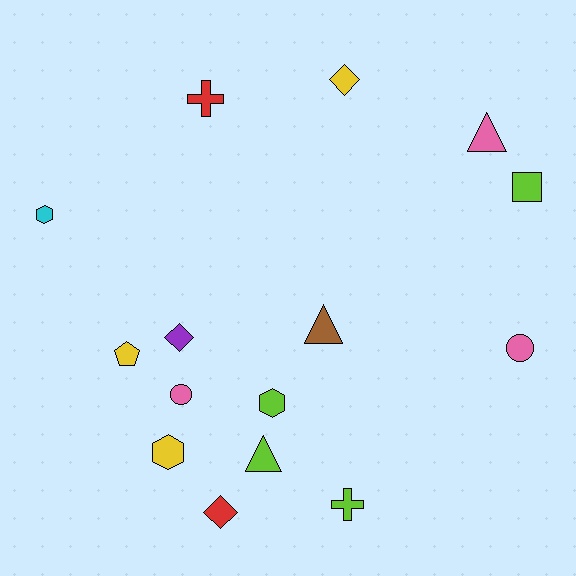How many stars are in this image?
There are no stars.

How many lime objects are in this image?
There are 4 lime objects.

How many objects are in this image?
There are 15 objects.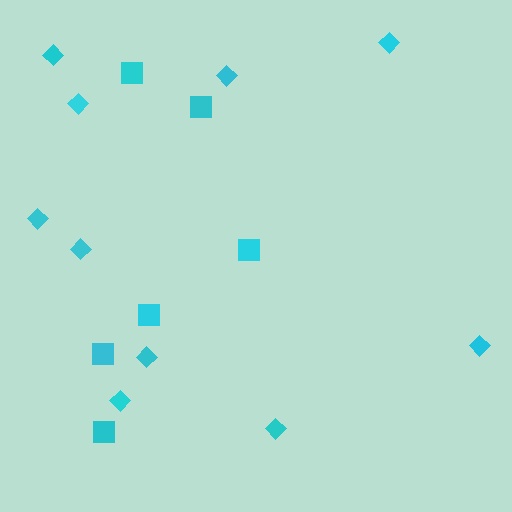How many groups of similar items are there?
There are 2 groups: one group of diamonds (10) and one group of squares (6).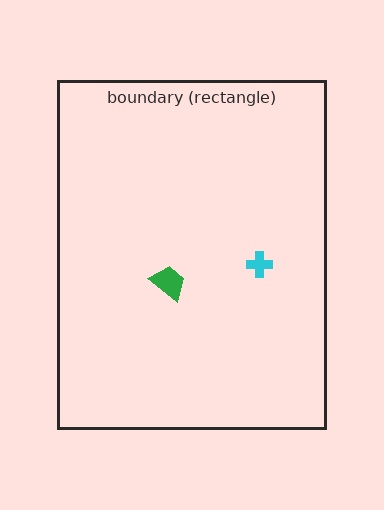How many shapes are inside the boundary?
2 inside, 0 outside.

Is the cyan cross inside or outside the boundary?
Inside.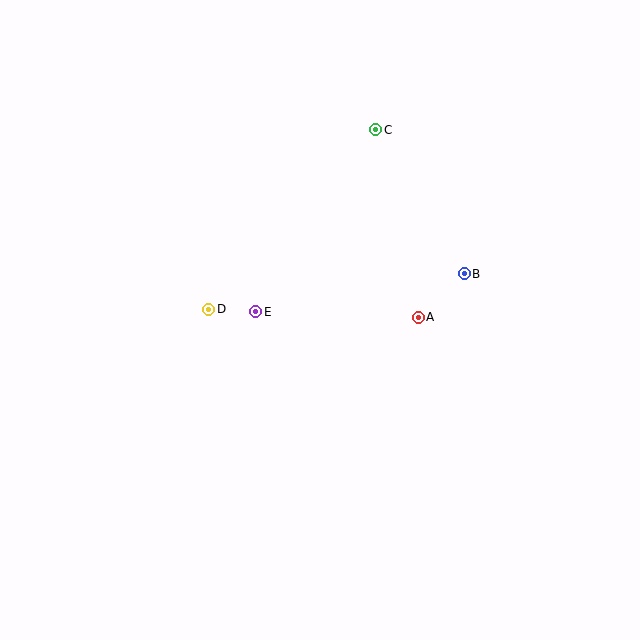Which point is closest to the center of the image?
Point E at (256, 312) is closest to the center.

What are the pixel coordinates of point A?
Point A is at (418, 317).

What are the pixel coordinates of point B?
Point B is at (464, 274).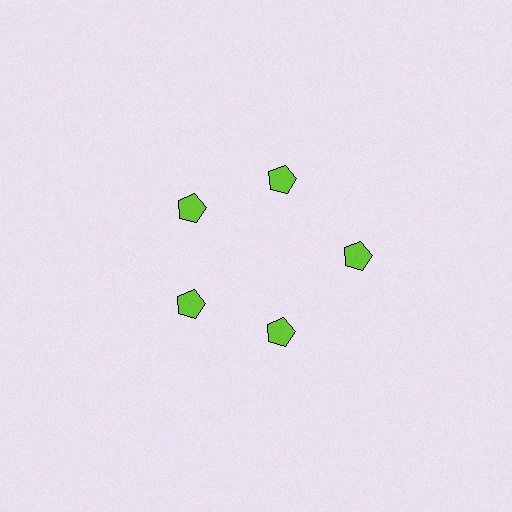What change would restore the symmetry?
The symmetry would be restored by moving it inward, back onto the ring so that all 5 pentagons sit at equal angles and equal distance from the center.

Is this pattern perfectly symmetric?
No. The 5 lime pentagons are arranged in a ring, but one element near the 3 o'clock position is pushed outward from the center, breaking the 5-fold rotational symmetry.